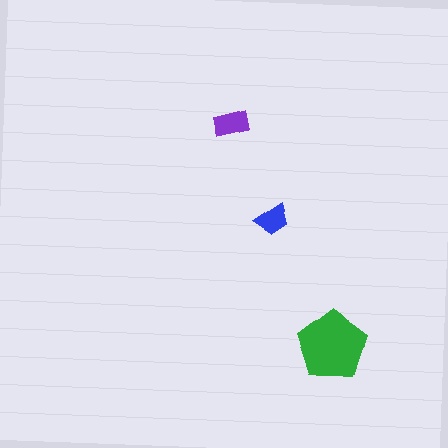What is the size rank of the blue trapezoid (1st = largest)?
3rd.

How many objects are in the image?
There are 3 objects in the image.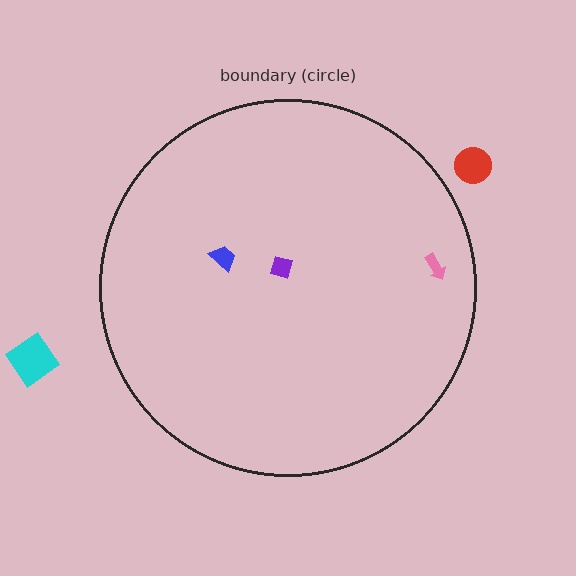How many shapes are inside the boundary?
3 inside, 2 outside.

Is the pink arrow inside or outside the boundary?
Inside.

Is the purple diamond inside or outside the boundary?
Inside.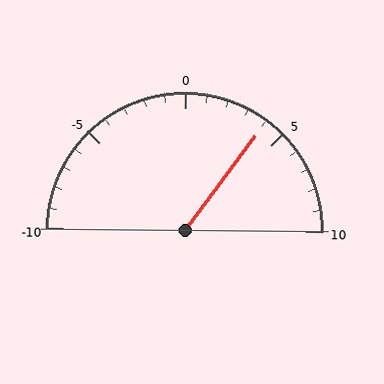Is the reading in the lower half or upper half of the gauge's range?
The reading is in the upper half of the range (-10 to 10).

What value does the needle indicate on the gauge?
The needle indicates approximately 4.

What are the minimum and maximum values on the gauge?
The gauge ranges from -10 to 10.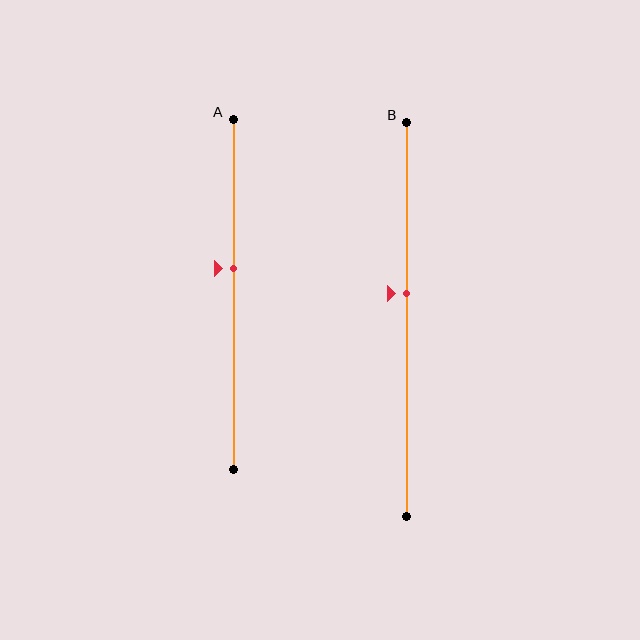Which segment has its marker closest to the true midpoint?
Segment B has its marker closest to the true midpoint.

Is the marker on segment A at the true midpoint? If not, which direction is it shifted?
No, the marker on segment A is shifted upward by about 8% of the segment length.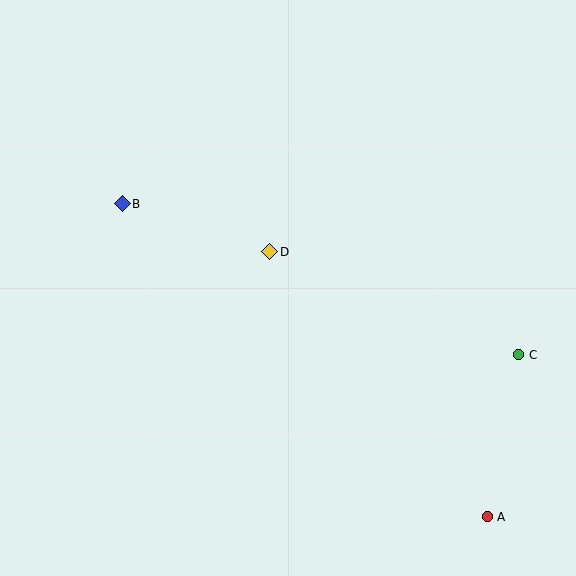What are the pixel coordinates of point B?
Point B is at (122, 204).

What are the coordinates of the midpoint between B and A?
The midpoint between B and A is at (305, 360).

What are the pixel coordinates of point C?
Point C is at (519, 355).